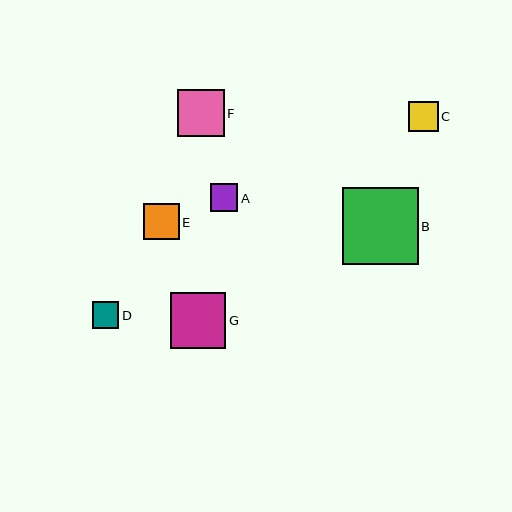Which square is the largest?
Square B is the largest with a size of approximately 76 pixels.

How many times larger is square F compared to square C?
Square F is approximately 1.6 times the size of square C.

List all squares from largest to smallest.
From largest to smallest: B, G, F, E, C, A, D.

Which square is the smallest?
Square D is the smallest with a size of approximately 27 pixels.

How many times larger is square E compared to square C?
Square E is approximately 1.2 times the size of square C.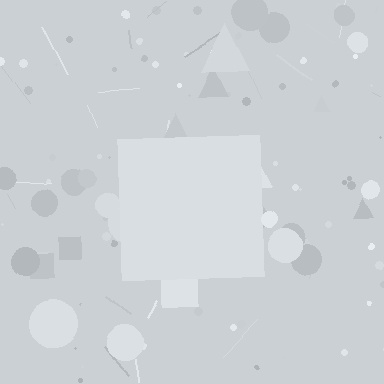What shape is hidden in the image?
A square is hidden in the image.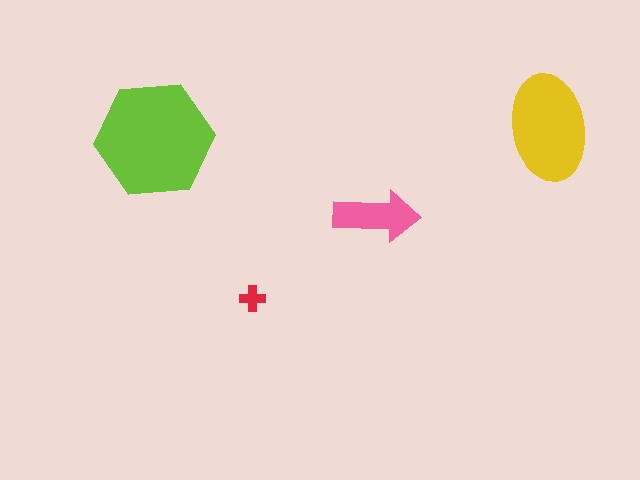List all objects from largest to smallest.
The lime hexagon, the yellow ellipse, the pink arrow, the red cross.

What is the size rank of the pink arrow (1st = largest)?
3rd.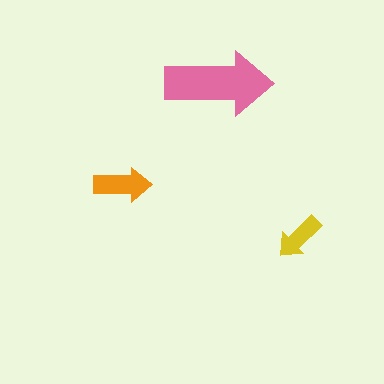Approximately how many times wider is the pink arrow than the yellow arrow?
About 2 times wider.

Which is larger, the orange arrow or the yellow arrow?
The orange one.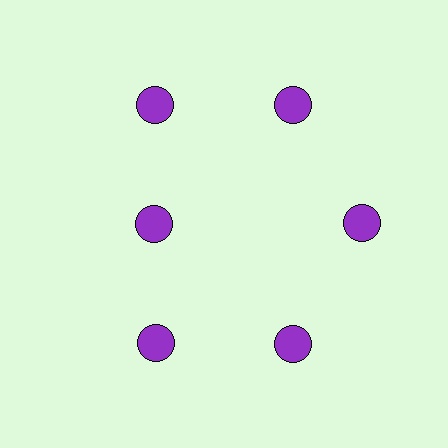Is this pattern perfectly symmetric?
No. The 6 purple circles are arranged in a ring, but one element near the 9 o'clock position is pulled inward toward the center, breaking the 6-fold rotational symmetry.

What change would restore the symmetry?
The symmetry would be restored by moving it outward, back onto the ring so that all 6 circles sit at equal angles and equal distance from the center.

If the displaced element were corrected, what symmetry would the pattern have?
It would have 6-fold rotational symmetry — the pattern would map onto itself every 60 degrees.